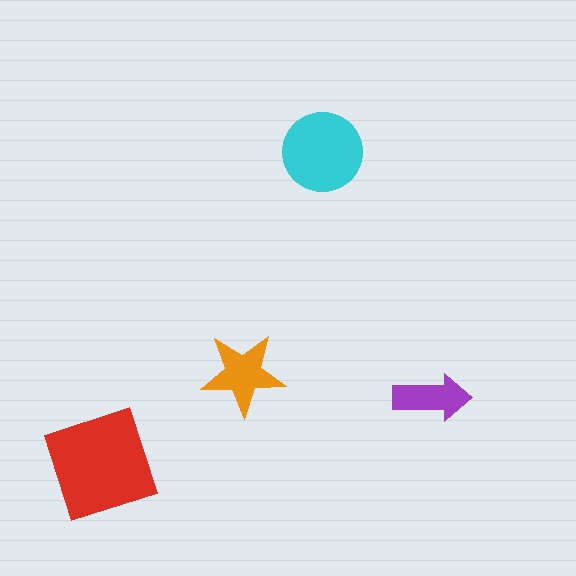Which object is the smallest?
The purple arrow.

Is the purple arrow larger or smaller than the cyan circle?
Smaller.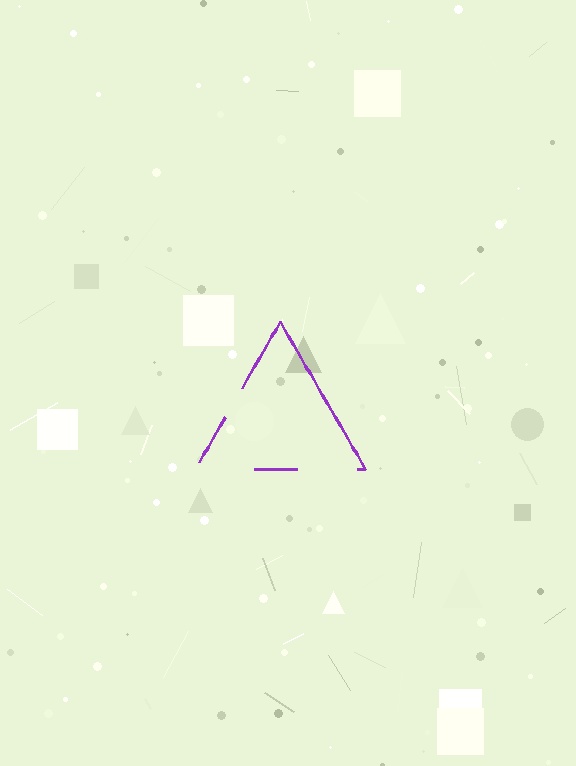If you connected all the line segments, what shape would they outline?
They would outline a triangle.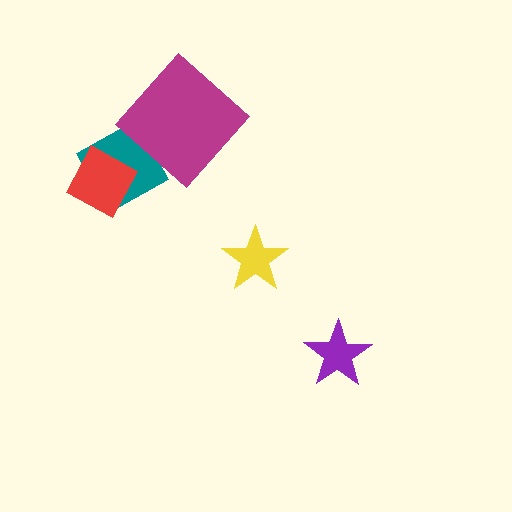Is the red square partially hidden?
No, no other shape covers it.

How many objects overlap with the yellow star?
0 objects overlap with the yellow star.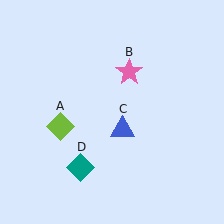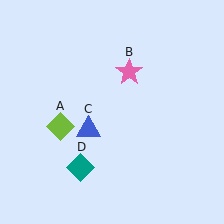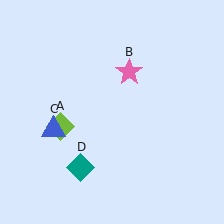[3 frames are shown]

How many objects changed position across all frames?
1 object changed position: blue triangle (object C).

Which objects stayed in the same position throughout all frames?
Lime diamond (object A) and pink star (object B) and teal diamond (object D) remained stationary.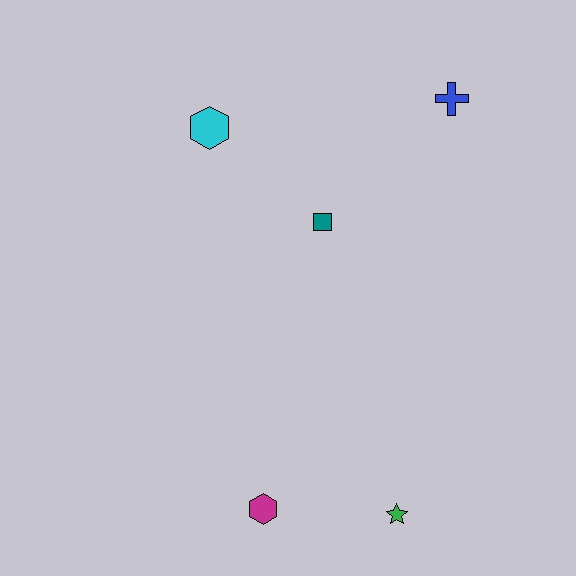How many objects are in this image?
There are 5 objects.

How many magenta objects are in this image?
There is 1 magenta object.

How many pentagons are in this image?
There are no pentagons.